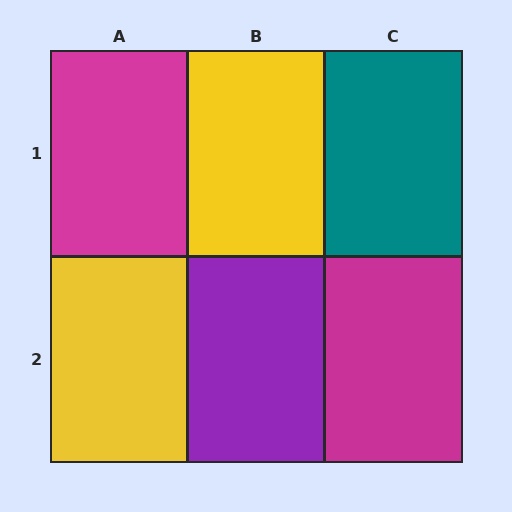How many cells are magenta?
2 cells are magenta.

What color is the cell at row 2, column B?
Purple.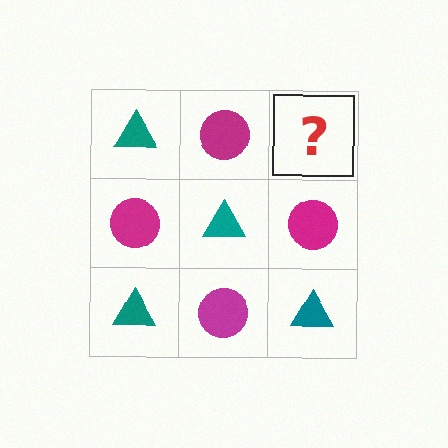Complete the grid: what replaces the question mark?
The question mark should be replaced with a teal triangle.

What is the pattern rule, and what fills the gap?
The rule is that it alternates teal triangle and magenta circle in a checkerboard pattern. The gap should be filled with a teal triangle.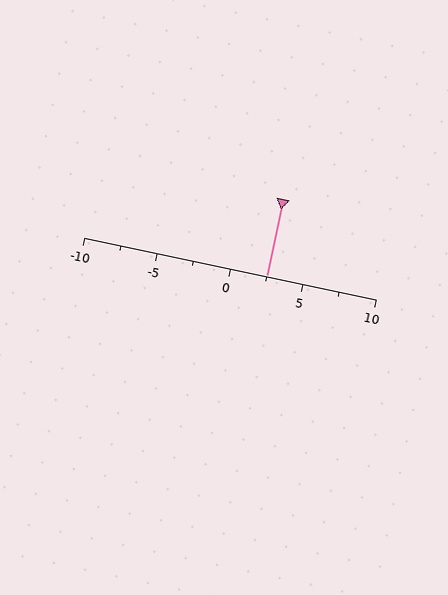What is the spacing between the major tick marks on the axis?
The major ticks are spaced 5 apart.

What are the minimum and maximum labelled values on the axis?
The axis runs from -10 to 10.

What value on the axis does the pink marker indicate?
The marker indicates approximately 2.5.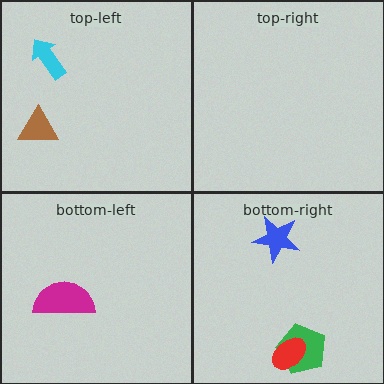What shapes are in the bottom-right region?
The green pentagon, the blue star, the red ellipse.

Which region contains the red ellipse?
The bottom-right region.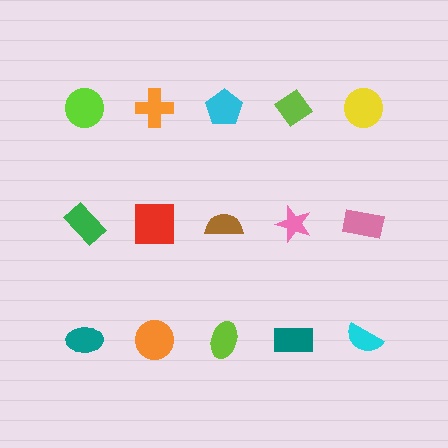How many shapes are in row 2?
5 shapes.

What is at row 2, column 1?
A green rectangle.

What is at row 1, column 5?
A yellow circle.